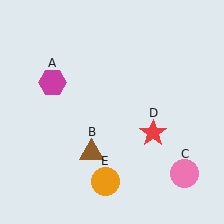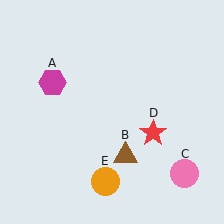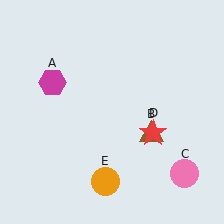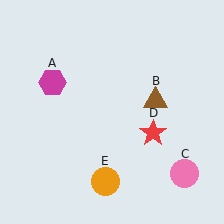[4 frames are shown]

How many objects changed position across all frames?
1 object changed position: brown triangle (object B).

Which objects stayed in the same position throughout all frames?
Magenta hexagon (object A) and pink circle (object C) and red star (object D) and orange circle (object E) remained stationary.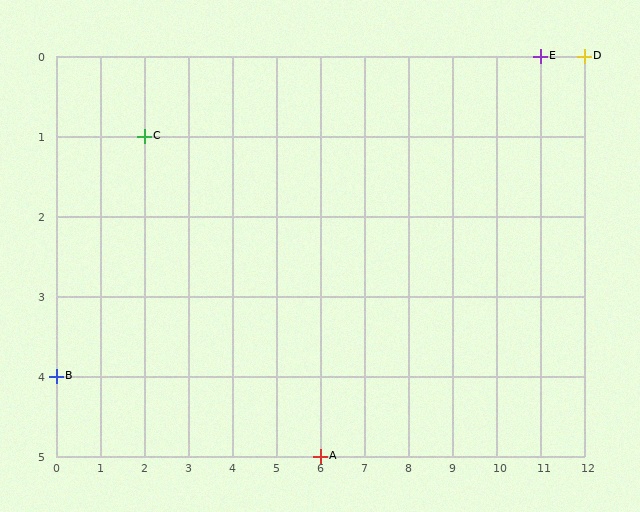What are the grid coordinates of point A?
Point A is at grid coordinates (6, 5).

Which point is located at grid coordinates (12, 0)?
Point D is at (12, 0).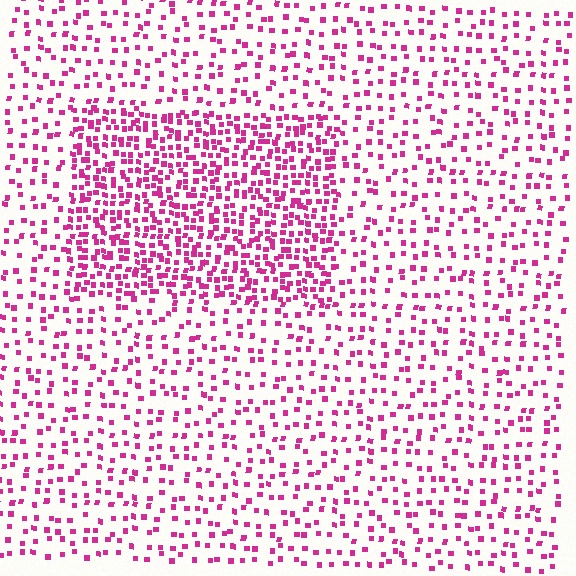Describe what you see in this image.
The image contains small magenta elements arranged at two different densities. A rectangle-shaped region is visible where the elements are more densely packed than the surrounding area.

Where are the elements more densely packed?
The elements are more densely packed inside the rectangle boundary.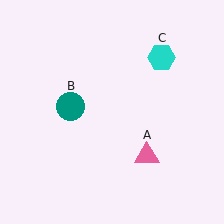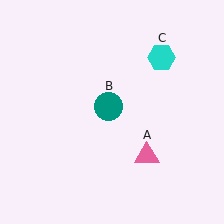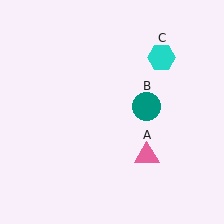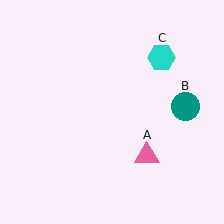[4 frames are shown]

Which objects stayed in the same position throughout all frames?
Pink triangle (object A) and cyan hexagon (object C) remained stationary.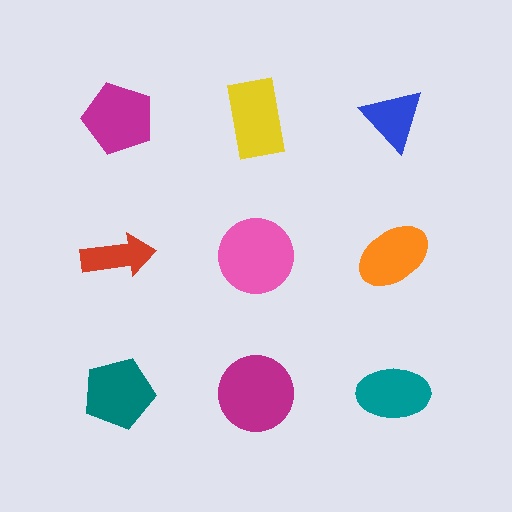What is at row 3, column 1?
A teal pentagon.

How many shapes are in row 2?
3 shapes.